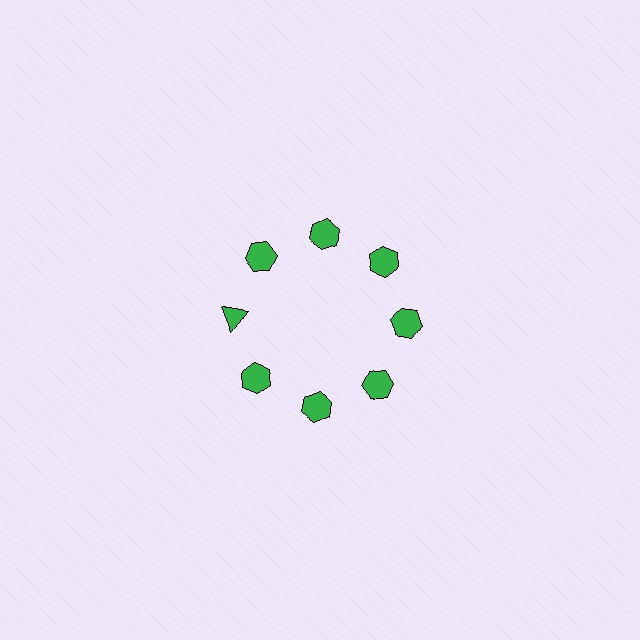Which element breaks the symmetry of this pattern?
The green triangle at roughly the 9 o'clock position breaks the symmetry. All other shapes are green hexagons.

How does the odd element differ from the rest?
It has a different shape: triangle instead of hexagon.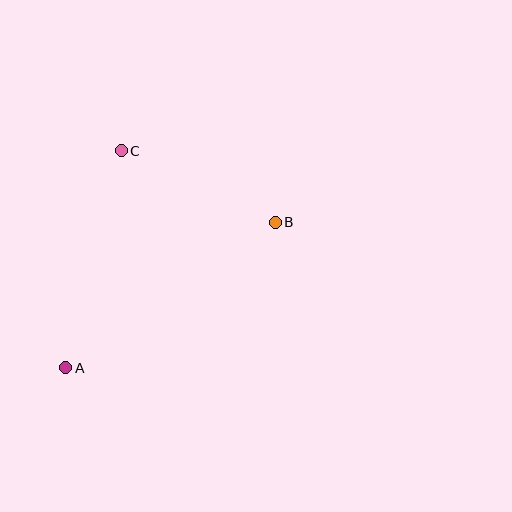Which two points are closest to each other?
Points B and C are closest to each other.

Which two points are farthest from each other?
Points A and B are farthest from each other.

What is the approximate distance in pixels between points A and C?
The distance between A and C is approximately 224 pixels.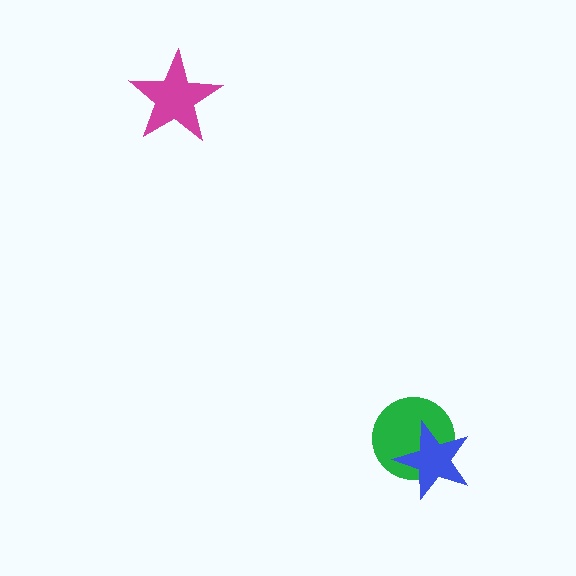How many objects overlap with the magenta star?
0 objects overlap with the magenta star.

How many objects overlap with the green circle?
1 object overlaps with the green circle.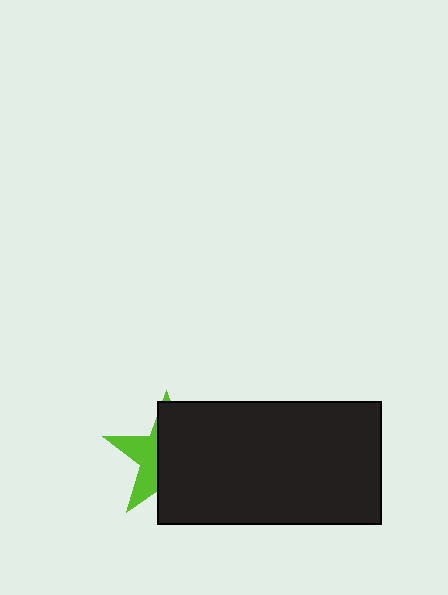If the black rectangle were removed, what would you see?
You would see the complete lime star.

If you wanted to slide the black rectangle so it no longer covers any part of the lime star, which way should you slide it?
Slide it right — that is the most direct way to separate the two shapes.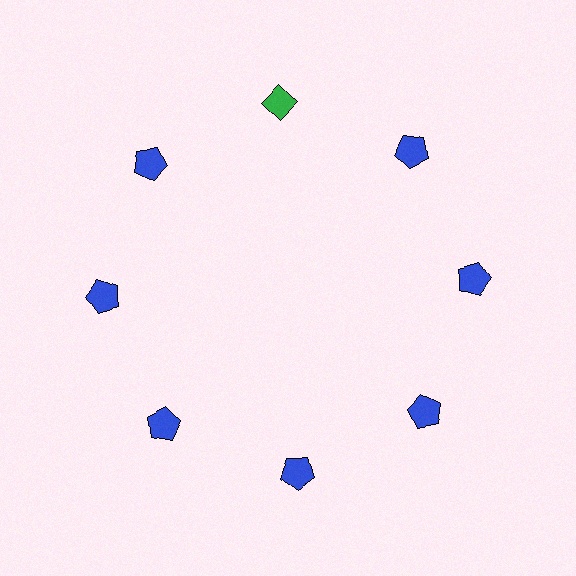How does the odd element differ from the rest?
It differs in both color (green instead of blue) and shape (diamond instead of pentagon).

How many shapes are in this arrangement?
There are 8 shapes arranged in a ring pattern.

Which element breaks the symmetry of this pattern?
The green diamond at roughly the 12 o'clock position breaks the symmetry. All other shapes are blue pentagons.